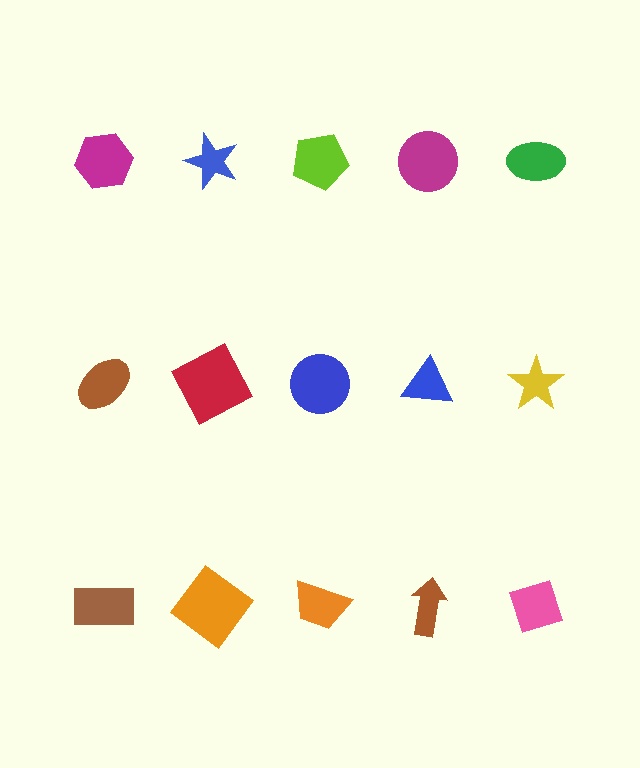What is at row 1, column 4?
A magenta circle.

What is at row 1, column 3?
A lime pentagon.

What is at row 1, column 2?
A blue star.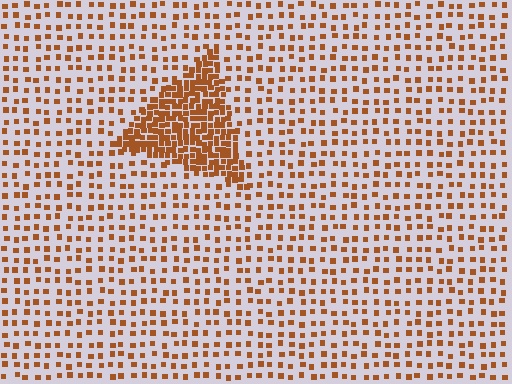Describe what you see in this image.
The image contains small brown elements arranged at two different densities. A triangle-shaped region is visible where the elements are more densely packed than the surrounding area.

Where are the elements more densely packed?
The elements are more densely packed inside the triangle boundary.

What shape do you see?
I see a triangle.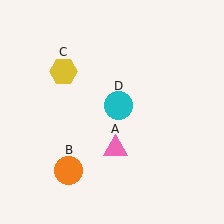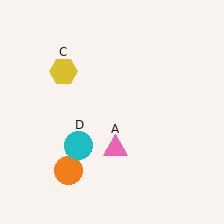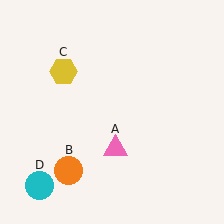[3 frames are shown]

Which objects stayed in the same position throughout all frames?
Pink triangle (object A) and orange circle (object B) and yellow hexagon (object C) remained stationary.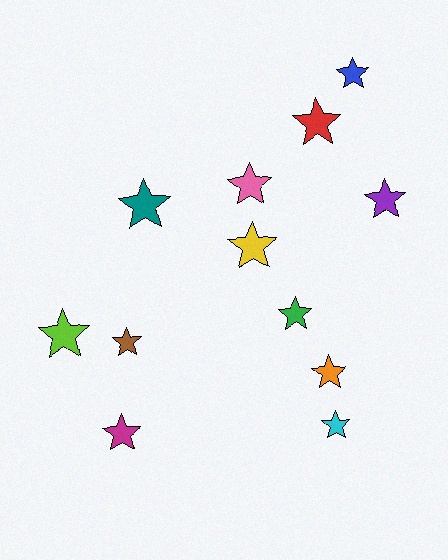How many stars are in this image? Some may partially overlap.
There are 12 stars.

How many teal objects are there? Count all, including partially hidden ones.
There is 1 teal object.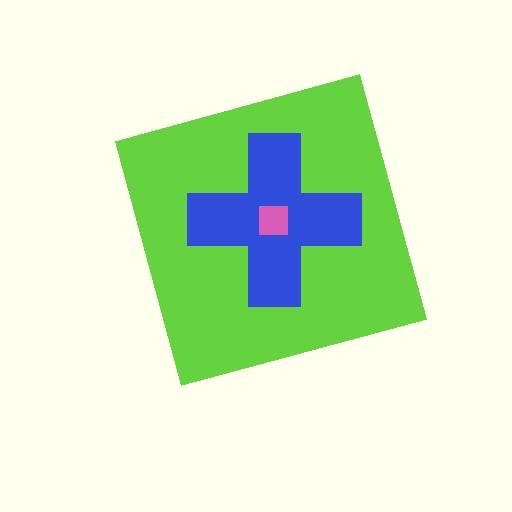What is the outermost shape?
The lime diamond.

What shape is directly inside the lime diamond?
The blue cross.